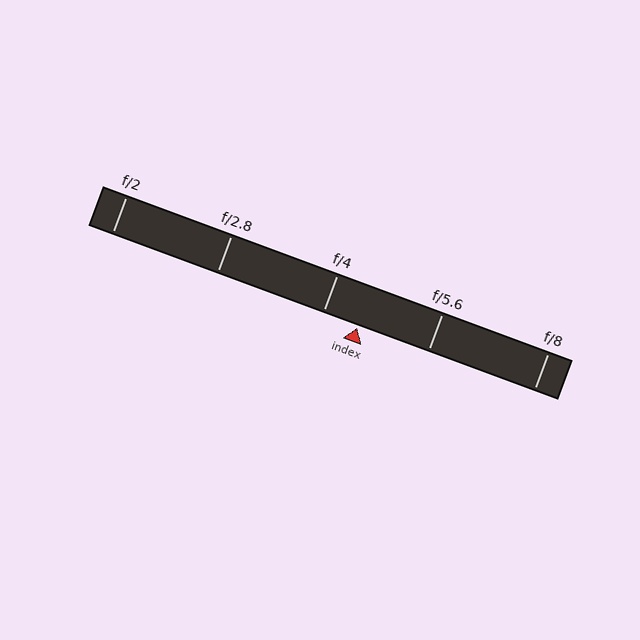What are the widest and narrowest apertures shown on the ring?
The widest aperture shown is f/2 and the narrowest is f/8.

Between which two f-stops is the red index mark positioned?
The index mark is between f/4 and f/5.6.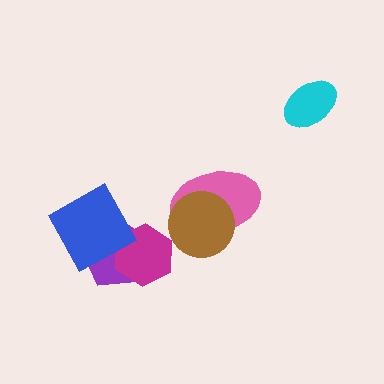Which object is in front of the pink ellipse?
The brown circle is in front of the pink ellipse.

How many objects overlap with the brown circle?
1 object overlaps with the brown circle.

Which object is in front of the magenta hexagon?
The blue diamond is in front of the magenta hexagon.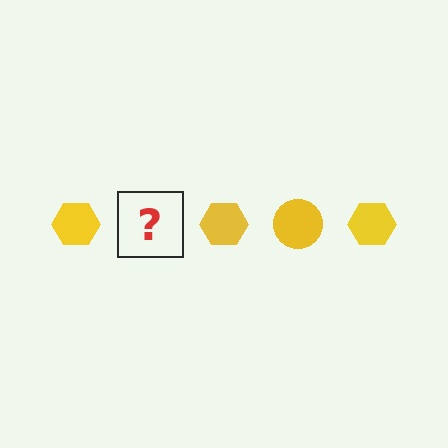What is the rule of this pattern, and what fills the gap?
The rule is that the pattern cycles through hexagon, circle shapes in yellow. The gap should be filled with a yellow circle.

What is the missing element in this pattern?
The missing element is a yellow circle.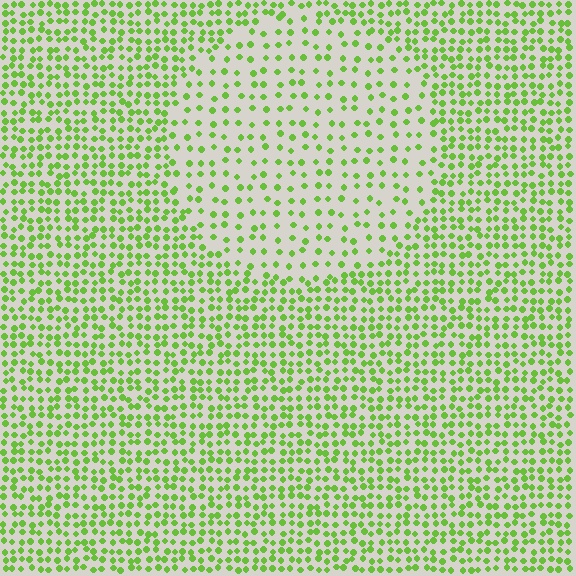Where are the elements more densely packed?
The elements are more densely packed outside the circle boundary.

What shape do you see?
I see a circle.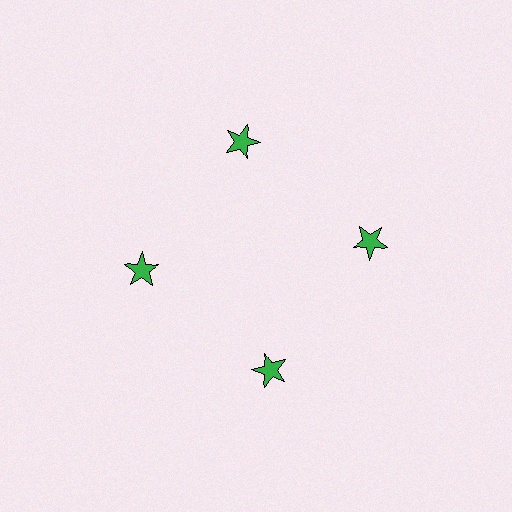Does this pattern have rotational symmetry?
Yes, this pattern has 4-fold rotational symmetry. It looks the same after rotating 90 degrees around the center.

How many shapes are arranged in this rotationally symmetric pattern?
There are 4 shapes, arranged in 4 groups of 1.